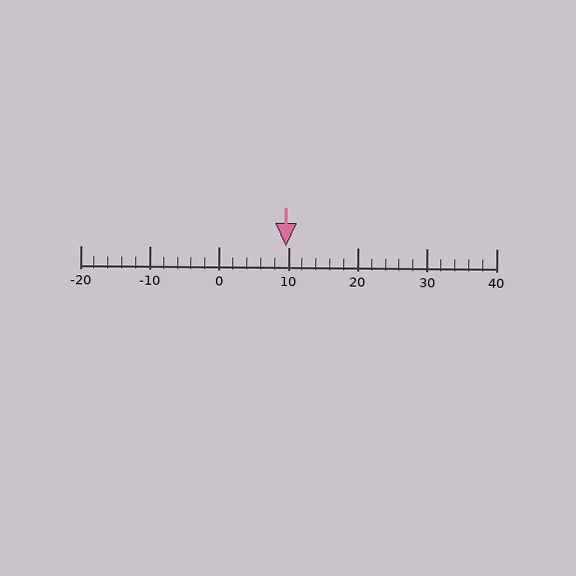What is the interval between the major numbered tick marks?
The major tick marks are spaced 10 units apart.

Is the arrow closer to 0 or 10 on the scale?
The arrow is closer to 10.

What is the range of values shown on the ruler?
The ruler shows values from -20 to 40.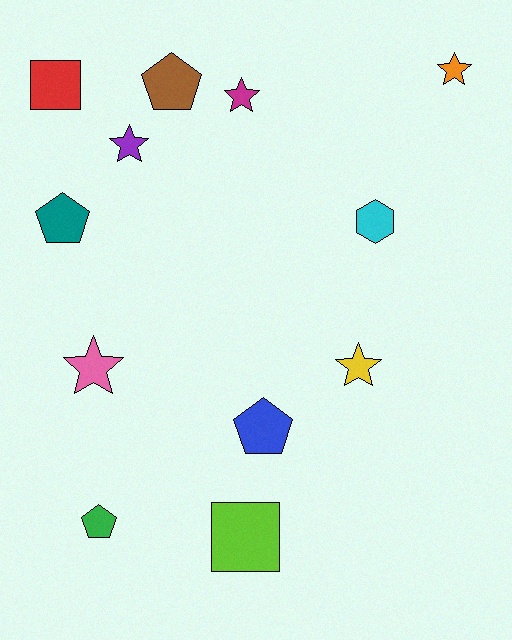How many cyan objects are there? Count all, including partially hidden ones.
There is 1 cyan object.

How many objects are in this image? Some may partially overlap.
There are 12 objects.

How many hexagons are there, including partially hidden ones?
There is 1 hexagon.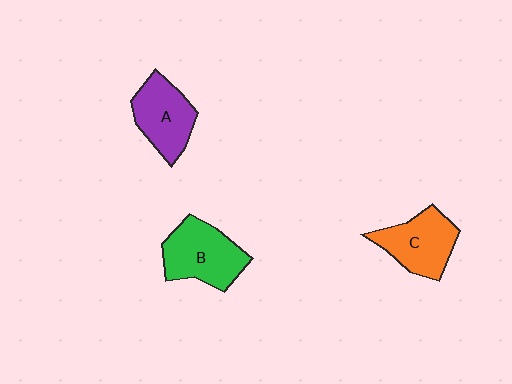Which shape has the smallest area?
Shape A (purple).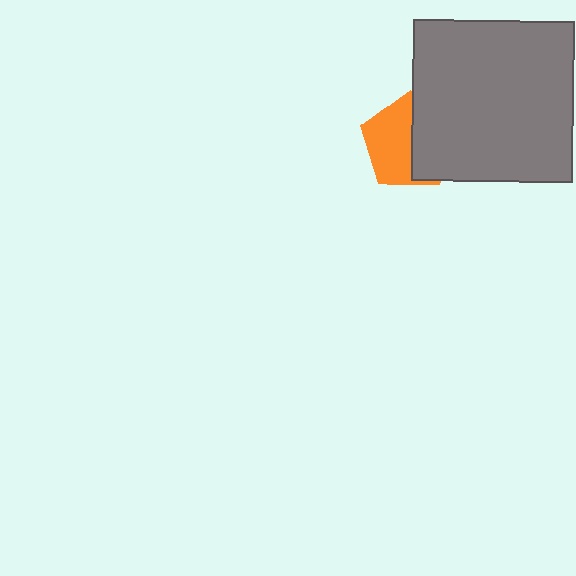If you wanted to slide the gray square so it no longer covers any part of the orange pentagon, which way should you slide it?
Slide it right — that is the most direct way to separate the two shapes.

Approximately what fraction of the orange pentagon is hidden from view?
Roughly 45% of the orange pentagon is hidden behind the gray square.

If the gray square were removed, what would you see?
You would see the complete orange pentagon.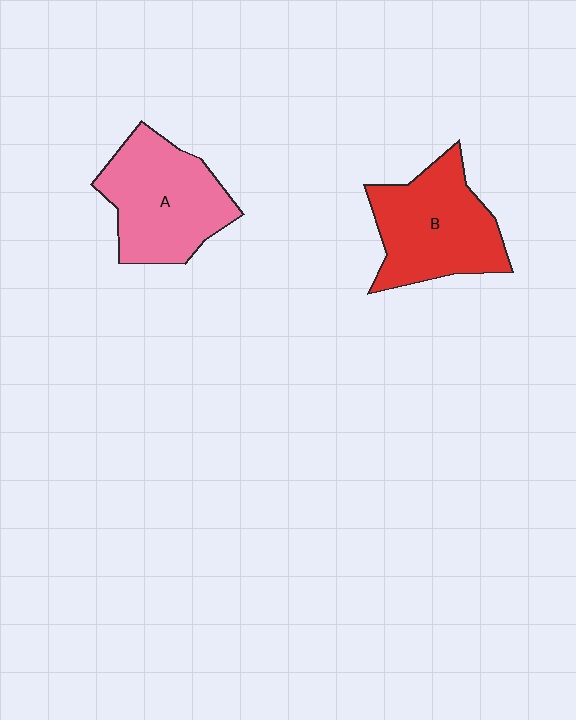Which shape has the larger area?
Shape A (pink).